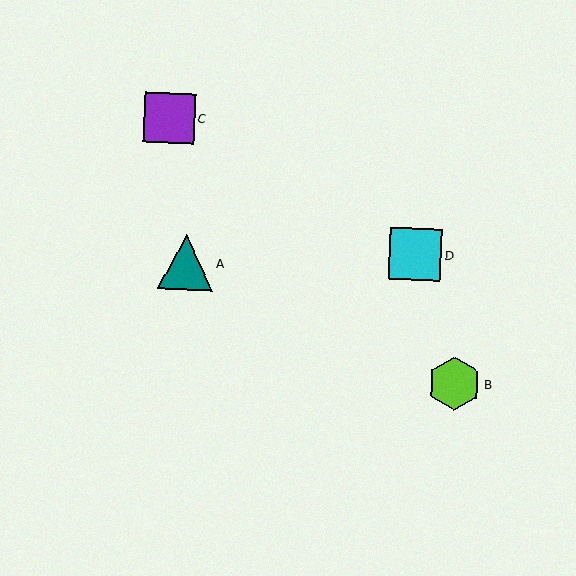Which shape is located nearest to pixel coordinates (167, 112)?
The purple square (labeled C) at (170, 118) is nearest to that location.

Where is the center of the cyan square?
The center of the cyan square is at (415, 255).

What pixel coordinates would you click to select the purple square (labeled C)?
Click at (170, 118) to select the purple square C.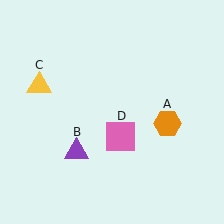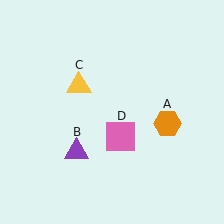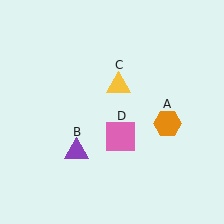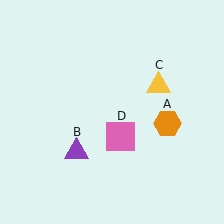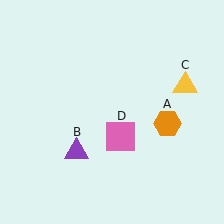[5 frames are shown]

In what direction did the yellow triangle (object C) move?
The yellow triangle (object C) moved right.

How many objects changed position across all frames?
1 object changed position: yellow triangle (object C).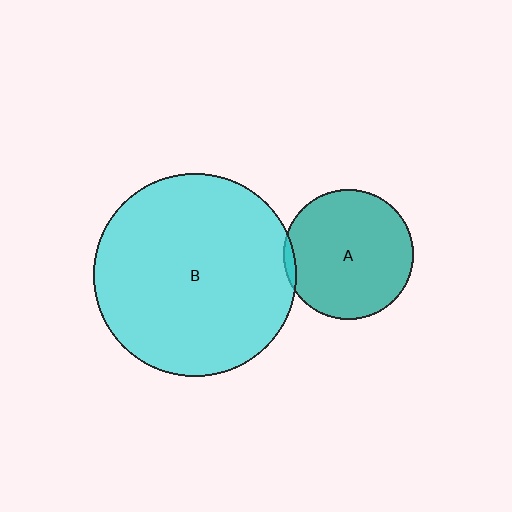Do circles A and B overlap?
Yes.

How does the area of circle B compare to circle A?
Approximately 2.4 times.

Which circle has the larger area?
Circle B (cyan).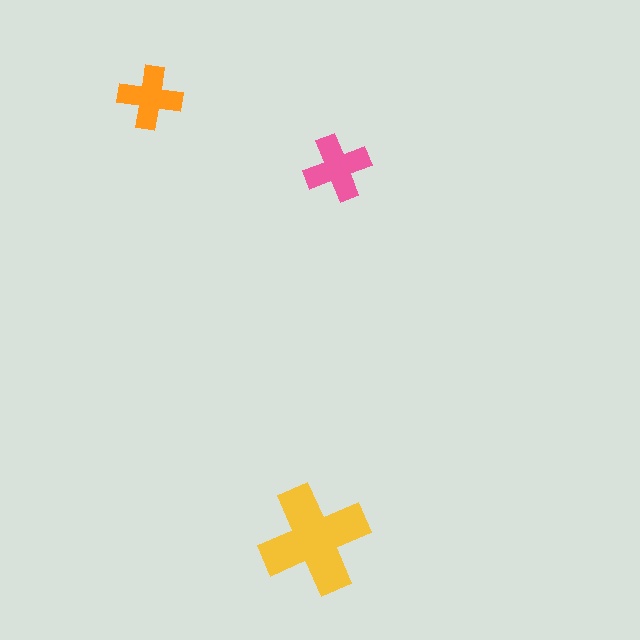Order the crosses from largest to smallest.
the yellow one, the pink one, the orange one.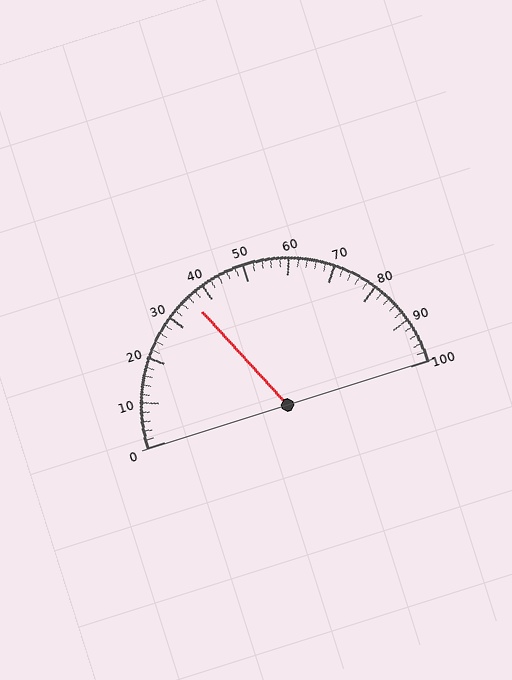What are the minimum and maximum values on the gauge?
The gauge ranges from 0 to 100.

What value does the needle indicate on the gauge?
The needle indicates approximately 36.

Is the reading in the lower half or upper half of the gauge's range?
The reading is in the lower half of the range (0 to 100).